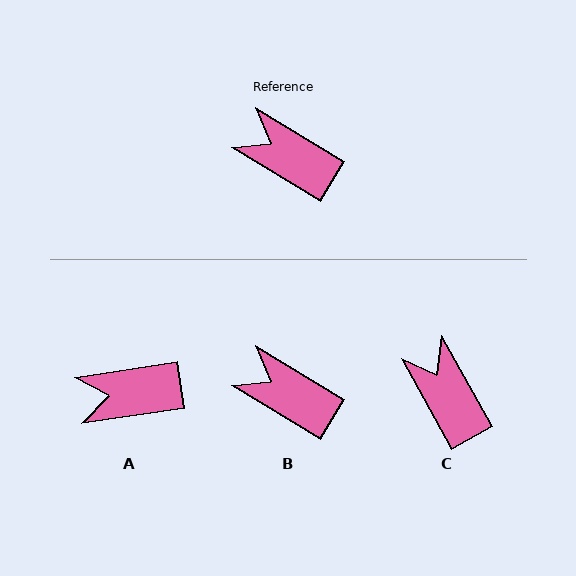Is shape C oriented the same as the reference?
No, it is off by about 30 degrees.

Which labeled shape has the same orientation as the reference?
B.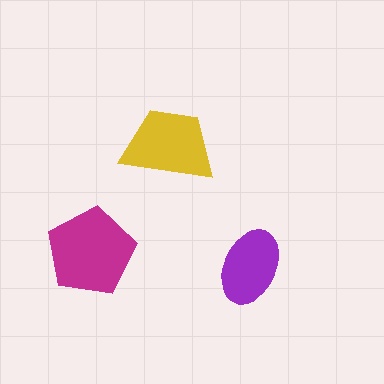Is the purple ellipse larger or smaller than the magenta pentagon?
Smaller.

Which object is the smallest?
The purple ellipse.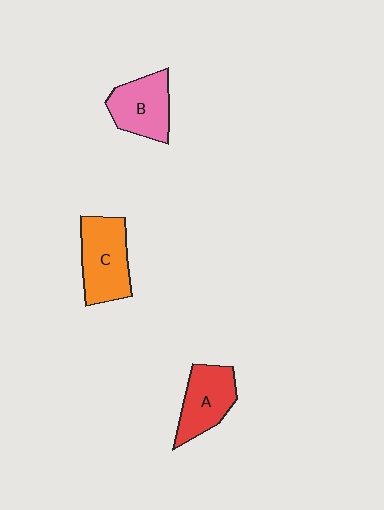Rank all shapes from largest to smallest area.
From largest to smallest: C (orange), B (pink), A (red).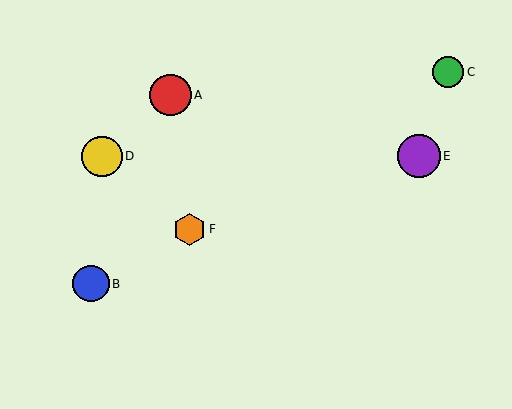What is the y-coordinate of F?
Object F is at y≈229.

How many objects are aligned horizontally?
2 objects (D, E) are aligned horizontally.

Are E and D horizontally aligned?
Yes, both are at y≈156.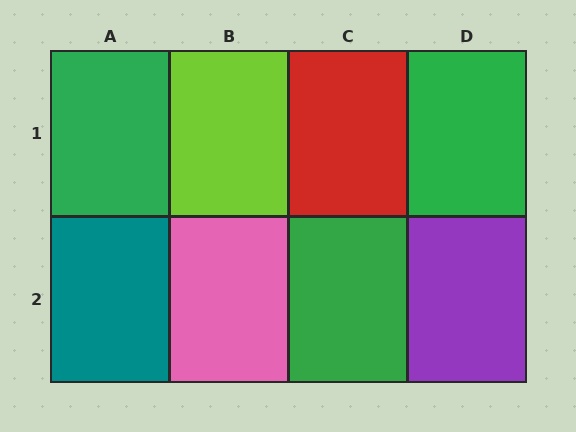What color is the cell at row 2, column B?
Pink.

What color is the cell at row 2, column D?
Purple.